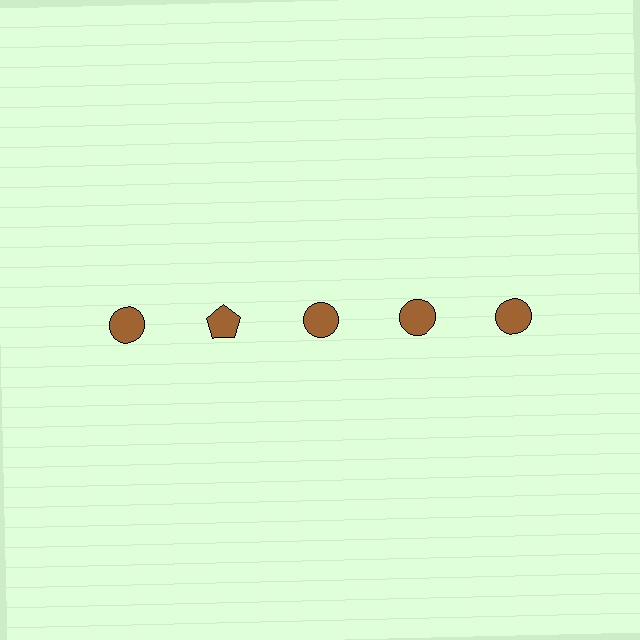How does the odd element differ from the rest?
It has a different shape: pentagon instead of circle.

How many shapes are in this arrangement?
There are 5 shapes arranged in a grid pattern.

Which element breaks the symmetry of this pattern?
The brown pentagon in the top row, second from left column breaks the symmetry. All other shapes are brown circles.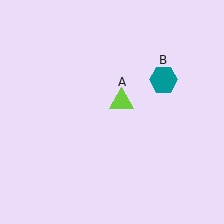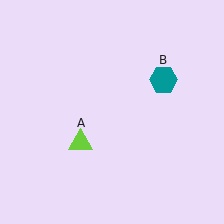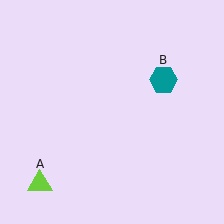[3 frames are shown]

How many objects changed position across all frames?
1 object changed position: lime triangle (object A).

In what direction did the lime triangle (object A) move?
The lime triangle (object A) moved down and to the left.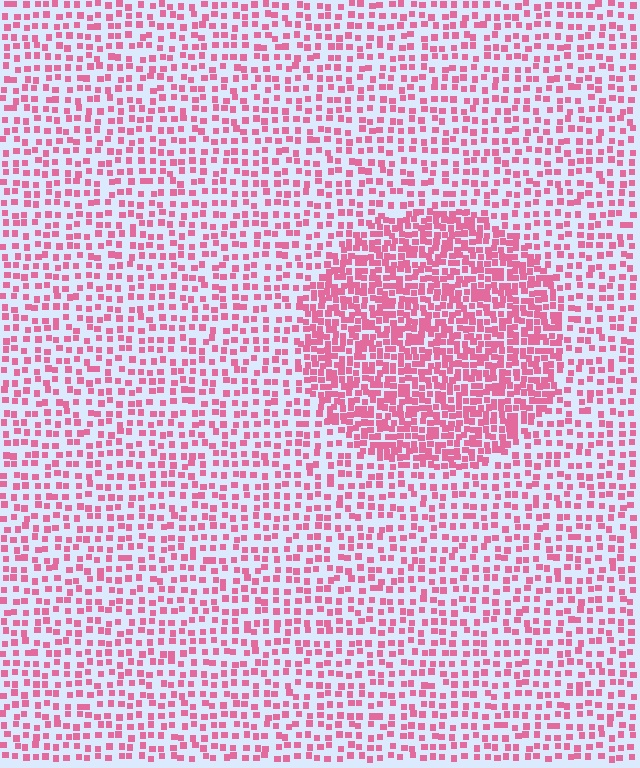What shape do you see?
I see a circle.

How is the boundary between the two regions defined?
The boundary is defined by a change in element density (approximately 2.1x ratio). All elements are the same color, size, and shape.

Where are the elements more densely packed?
The elements are more densely packed inside the circle boundary.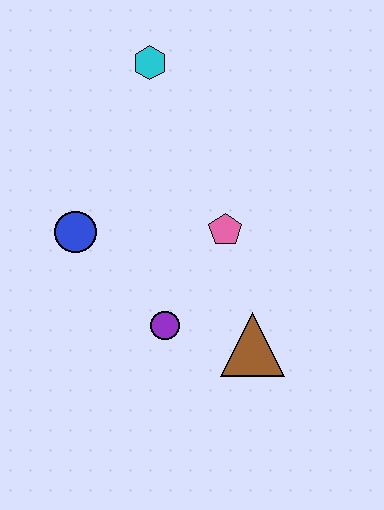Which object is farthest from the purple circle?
The cyan hexagon is farthest from the purple circle.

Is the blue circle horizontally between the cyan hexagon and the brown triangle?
No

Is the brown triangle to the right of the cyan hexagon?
Yes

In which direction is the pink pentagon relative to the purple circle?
The pink pentagon is above the purple circle.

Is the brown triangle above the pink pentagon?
No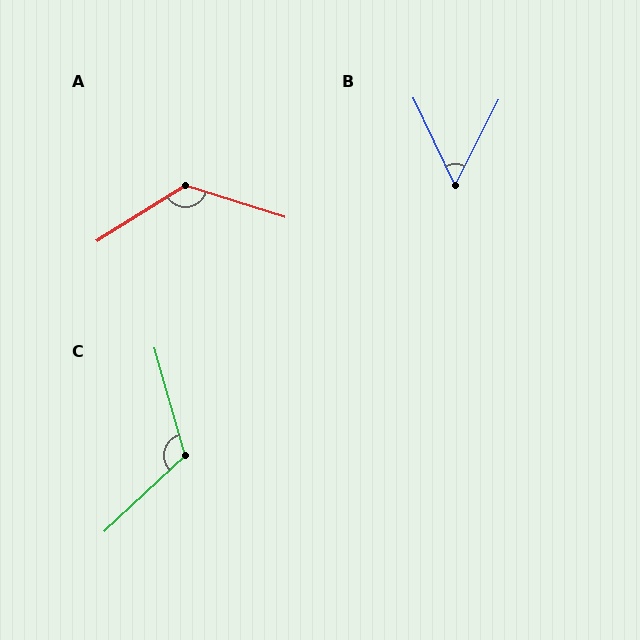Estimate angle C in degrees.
Approximately 117 degrees.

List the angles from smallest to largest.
B (52°), C (117°), A (130°).